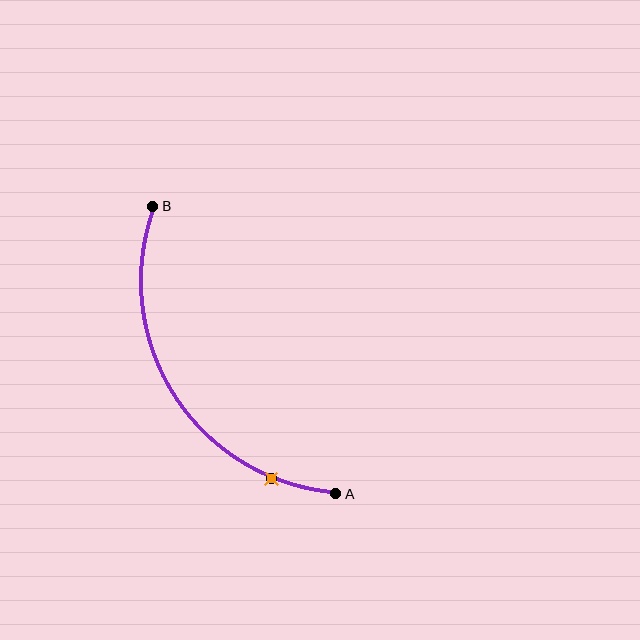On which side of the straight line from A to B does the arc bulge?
The arc bulges to the left of the straight line connecting A and B.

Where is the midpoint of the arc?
The arc midpoint is the point on the curve farthest from the straight line joining A and B. It sits to the left of that line.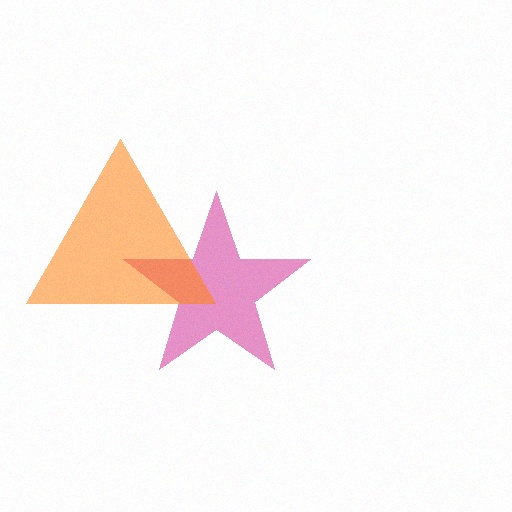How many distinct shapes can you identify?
There are 2 distinct shapes: a magenta star, an orange triangle.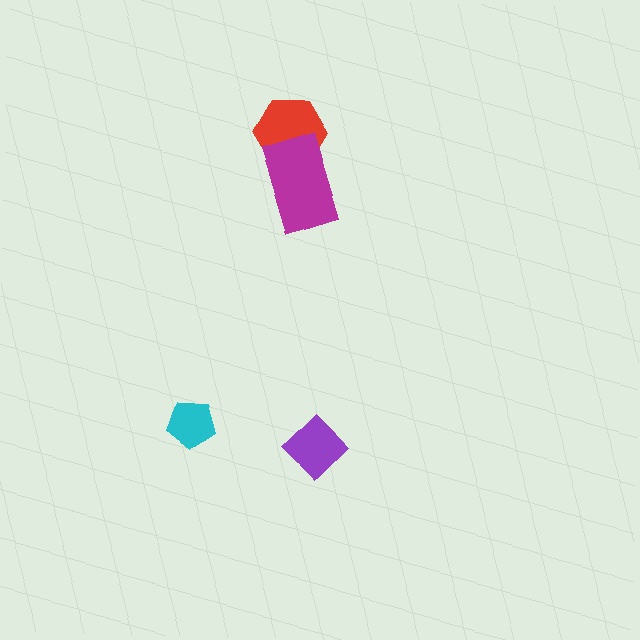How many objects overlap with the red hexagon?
1 object overlaps with the red hexagon.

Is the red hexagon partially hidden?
Yes, it is partially covered by another shape.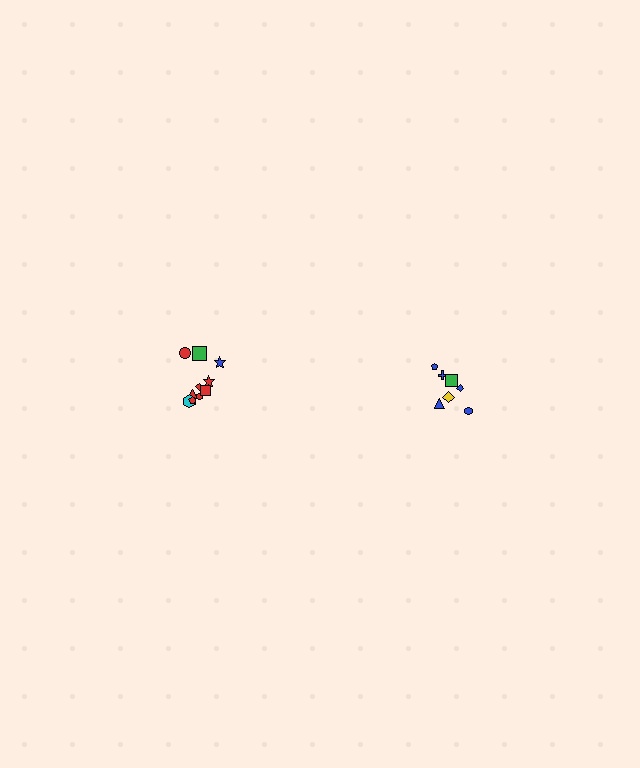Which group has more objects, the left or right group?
The left group.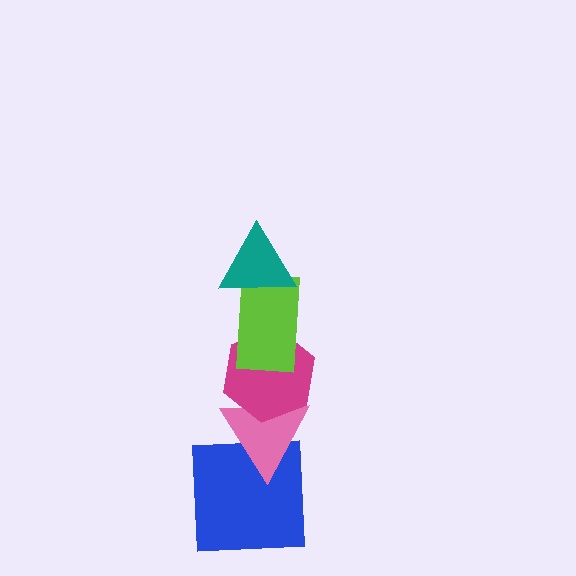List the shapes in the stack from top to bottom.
From top to bottom: the teal triangle, the lime rectangle, the magenta hexagon, the pink triangle, the blue square.